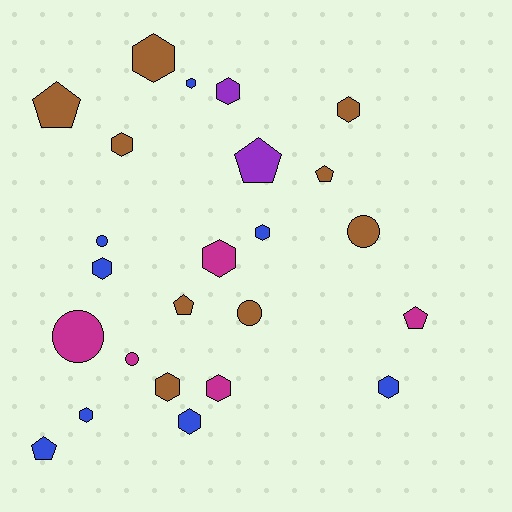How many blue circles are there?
There is 1 blue circle.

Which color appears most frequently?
Brown, with 9 objects.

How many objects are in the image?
There are 24 objects.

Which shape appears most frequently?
Hexagon, with 13 objects.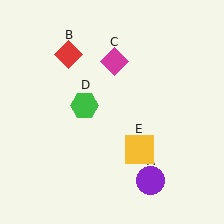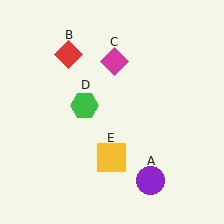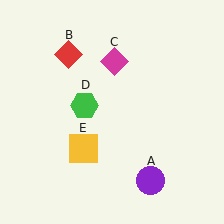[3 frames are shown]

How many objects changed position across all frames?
1 object changed position: yellow square (object E).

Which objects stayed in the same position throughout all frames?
Purple circle (object A) and red diamond (object B) and magenta diamond (object C) and green hexagon (object D) remained stationary.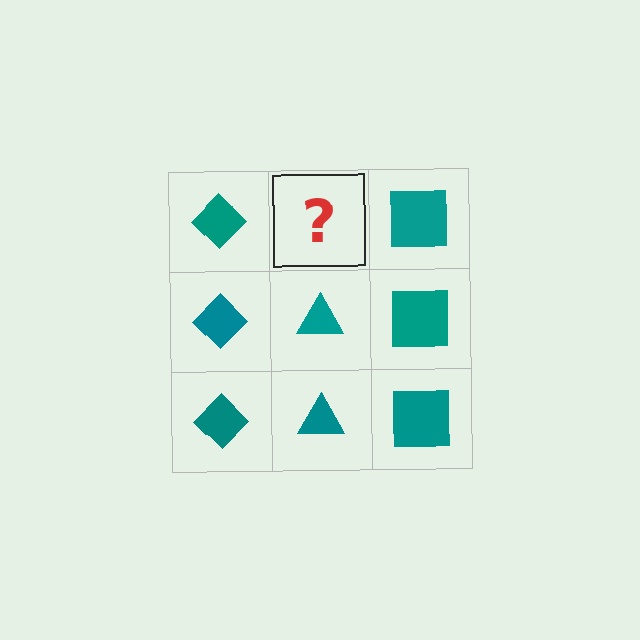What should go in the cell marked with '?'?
The missing cell should contain a teal triangle.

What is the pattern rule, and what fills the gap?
The rule is that each column has a consistent shape. The gap should be filled with a teal triangle.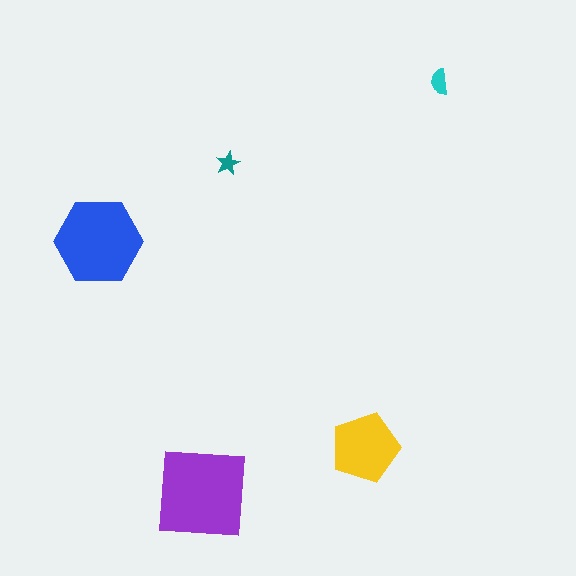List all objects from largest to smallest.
The purple square, the blue hexagon, the yellow pentagon, the cyan semicircle, the teal star.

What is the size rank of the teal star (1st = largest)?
5th.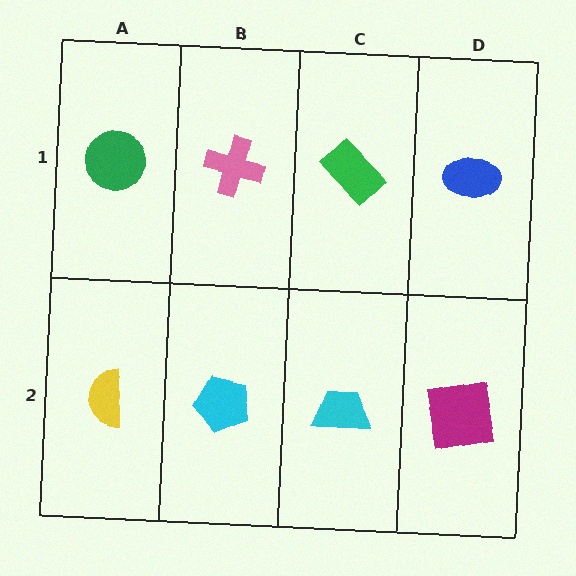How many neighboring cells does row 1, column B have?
3.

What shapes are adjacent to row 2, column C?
A green rectangle (row 1, column C), a cyan pentagon (row 2, column B), a magenta square (row 2, column D).